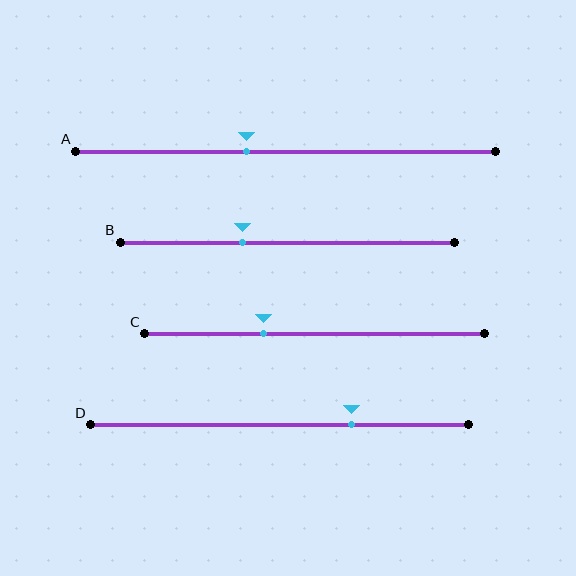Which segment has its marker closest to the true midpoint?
Segment A has its marker closest to the true midpoint.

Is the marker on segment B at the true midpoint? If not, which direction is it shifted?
No, the marker on segment B is shifted to the left by about 13% of the segment length.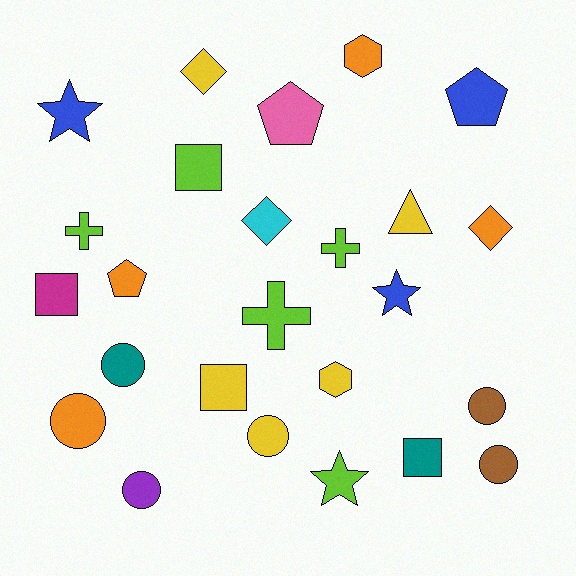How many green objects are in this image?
There are no green objects.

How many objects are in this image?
There are 25 objects.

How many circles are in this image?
There are 6 circles.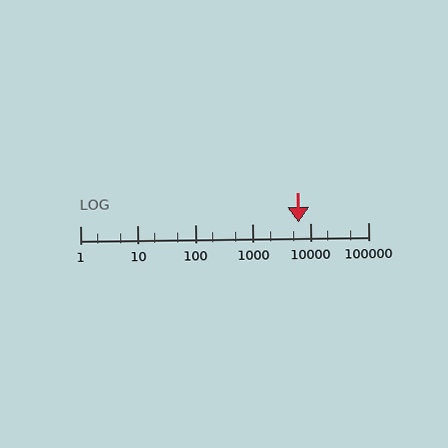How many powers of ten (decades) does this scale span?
The scale spans 5 decades, from 1 to 100000.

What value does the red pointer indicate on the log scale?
The pointer indicates approximately 6300.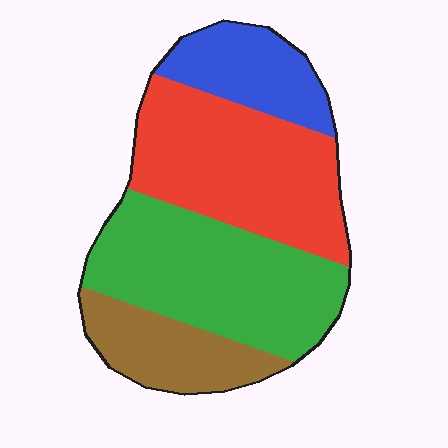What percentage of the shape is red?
Red takes up about one third (1/3) of the shape.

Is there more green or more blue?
Green.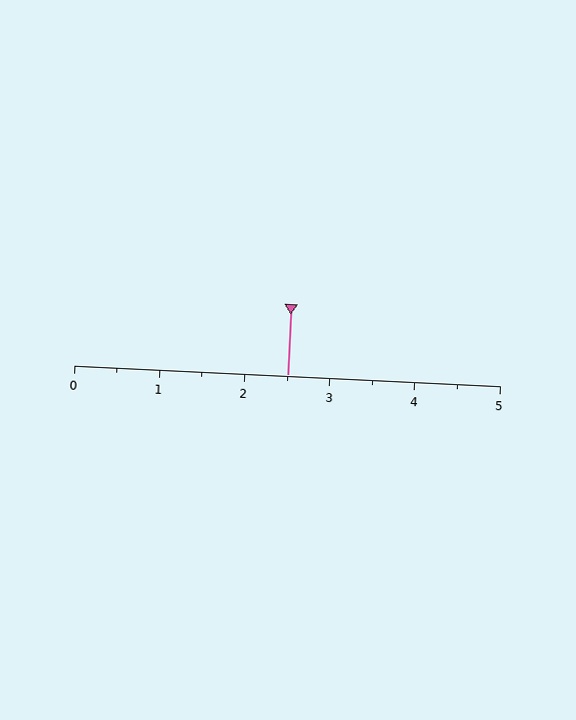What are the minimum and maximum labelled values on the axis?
The axis runs from 0 to 5.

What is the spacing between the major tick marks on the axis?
The major ticks are spaced 1 apart.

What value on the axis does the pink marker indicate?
The marker indicates approximately 2.5.